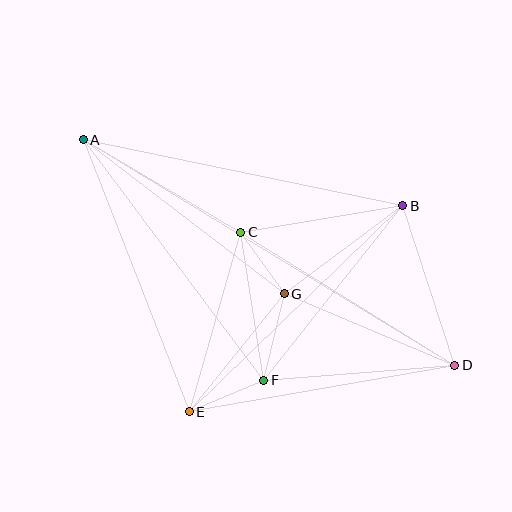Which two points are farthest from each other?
Points A and D are farthest from each other.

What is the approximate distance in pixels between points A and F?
The distance between A and F is approximately 300 pixels.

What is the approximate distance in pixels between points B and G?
The distance between B and G is approximately 148 pixels.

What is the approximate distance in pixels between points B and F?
The distance between B and F is approximately 223 pixels.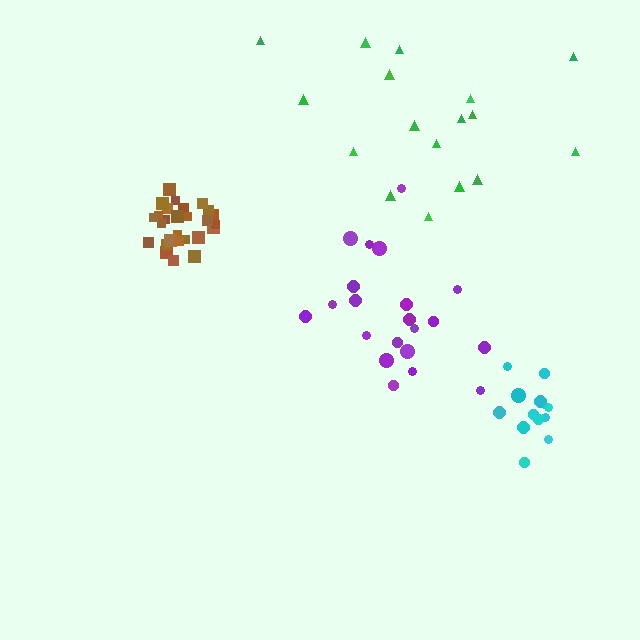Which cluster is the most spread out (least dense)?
Green.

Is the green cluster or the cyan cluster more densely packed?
Cyan.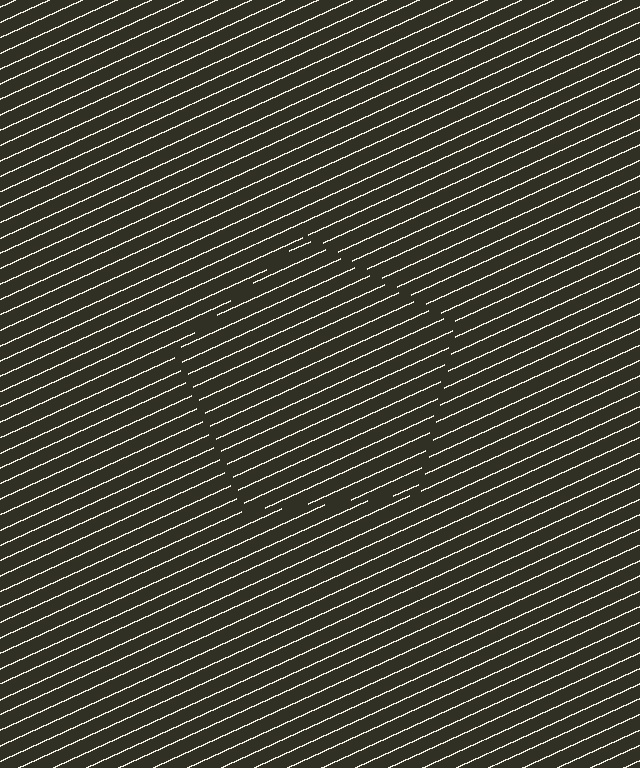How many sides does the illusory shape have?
5 sides — the line-ends trace a pentagon.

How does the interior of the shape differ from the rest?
The interior of the shape contains the same grating, shifted by half a period — the contour is defined by the phase discontinuity where line-ends from the inner and outer gratings abut.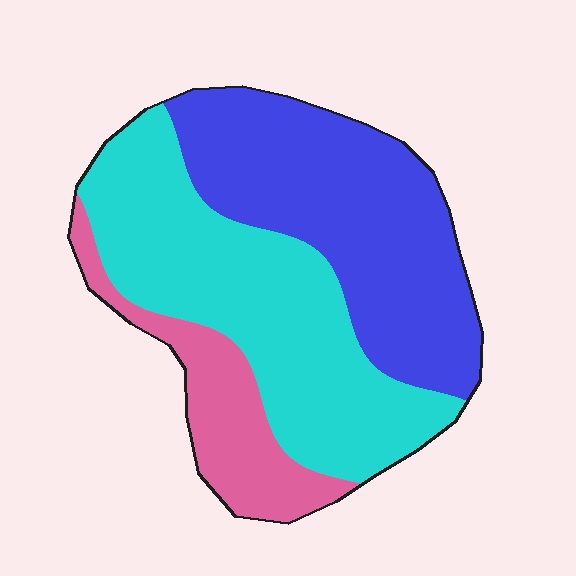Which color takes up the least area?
Pink, at roughly 15%.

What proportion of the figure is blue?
Blue takes up about two fifths (2/5) of the figure.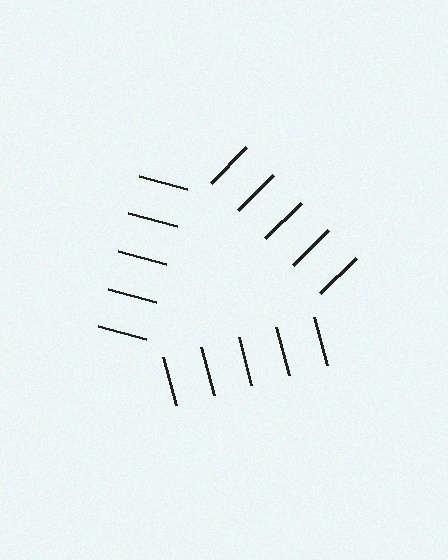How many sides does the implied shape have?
3 sides — the line-ends trace a triangle.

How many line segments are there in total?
15 — 5 along each of the 3 edges.